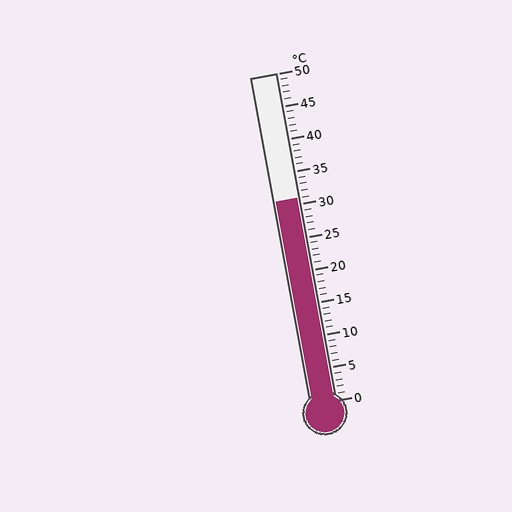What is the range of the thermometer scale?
The thermometer scale ranges from 0°C to 50°C.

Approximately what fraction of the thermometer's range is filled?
The thermometer is filled to approximately 60% of its range.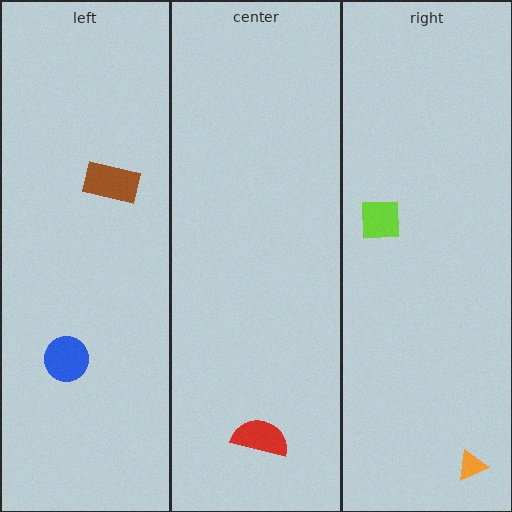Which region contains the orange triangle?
The right region.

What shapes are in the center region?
The red semicircle.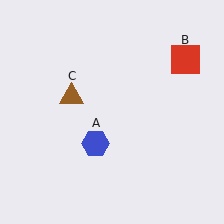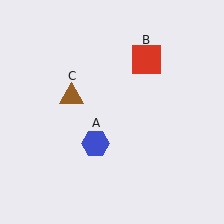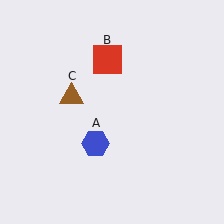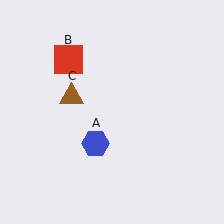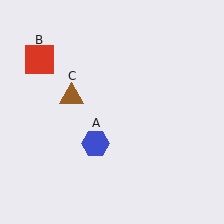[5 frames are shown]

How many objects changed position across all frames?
1 object changed position: red square (object B).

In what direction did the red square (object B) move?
The red square (object B) moved left.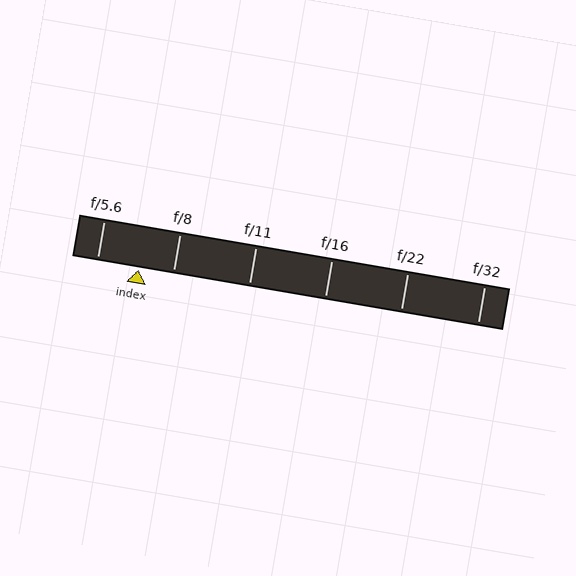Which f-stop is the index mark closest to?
The index mark is closest to f/8.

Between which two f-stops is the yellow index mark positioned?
The index mark is between f/5.6 and f/8.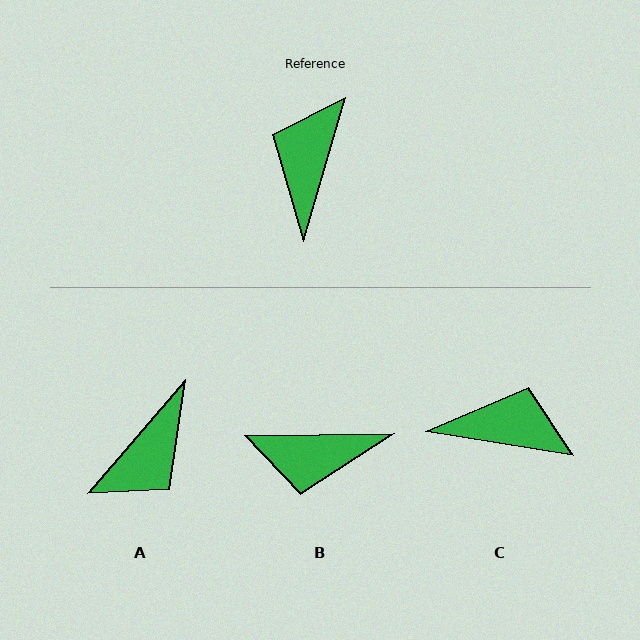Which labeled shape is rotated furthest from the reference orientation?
A, about 156 degrees away.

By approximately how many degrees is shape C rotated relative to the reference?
Approximately 83 degrees clockwise.